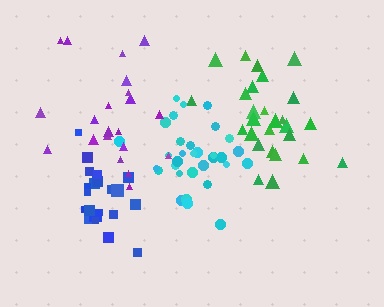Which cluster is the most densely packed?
Cyan.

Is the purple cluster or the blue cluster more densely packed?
Blue.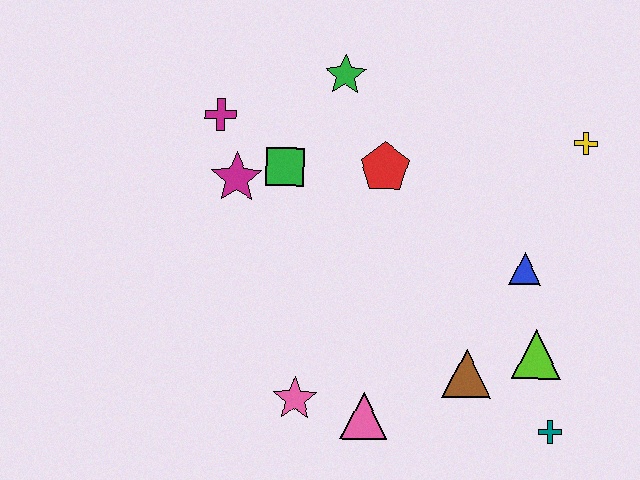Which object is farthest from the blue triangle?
The magenta cross is farthest from the blue triangle.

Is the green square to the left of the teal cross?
Yes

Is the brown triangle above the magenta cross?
No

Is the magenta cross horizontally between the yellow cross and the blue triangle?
No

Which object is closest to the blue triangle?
The lime triangle is closest to the blue triangle.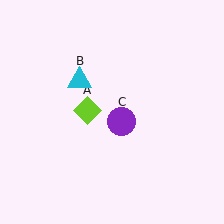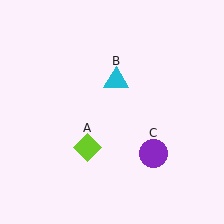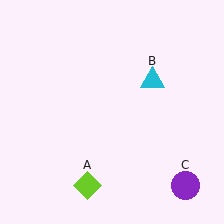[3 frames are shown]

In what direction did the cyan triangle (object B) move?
The cyan triangle (object B) moved right.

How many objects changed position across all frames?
3 objects changed position: lime diamond (object A), cyan triangle (object B), purple circle (object C).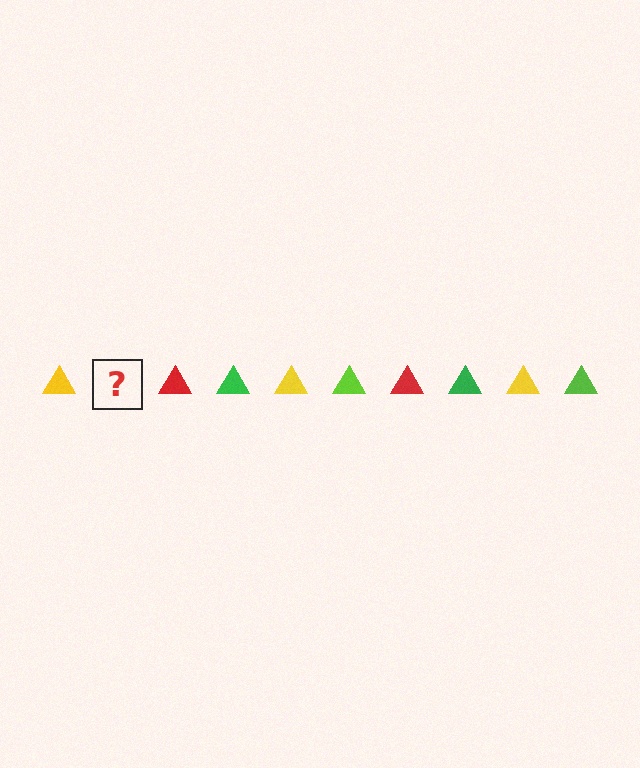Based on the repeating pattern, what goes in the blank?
The blank should be a lime triangle.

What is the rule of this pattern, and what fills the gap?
The rule is that the pattern cycles through yellow, lime, red, green triangles. The gap should be filled with a lime triangle.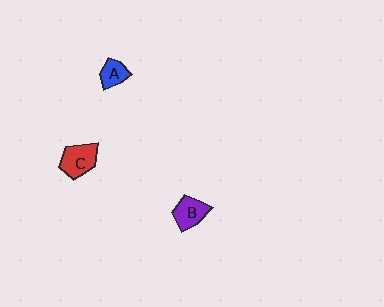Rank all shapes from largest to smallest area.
From largest to smallest: C (red), B (purple), A (blue).